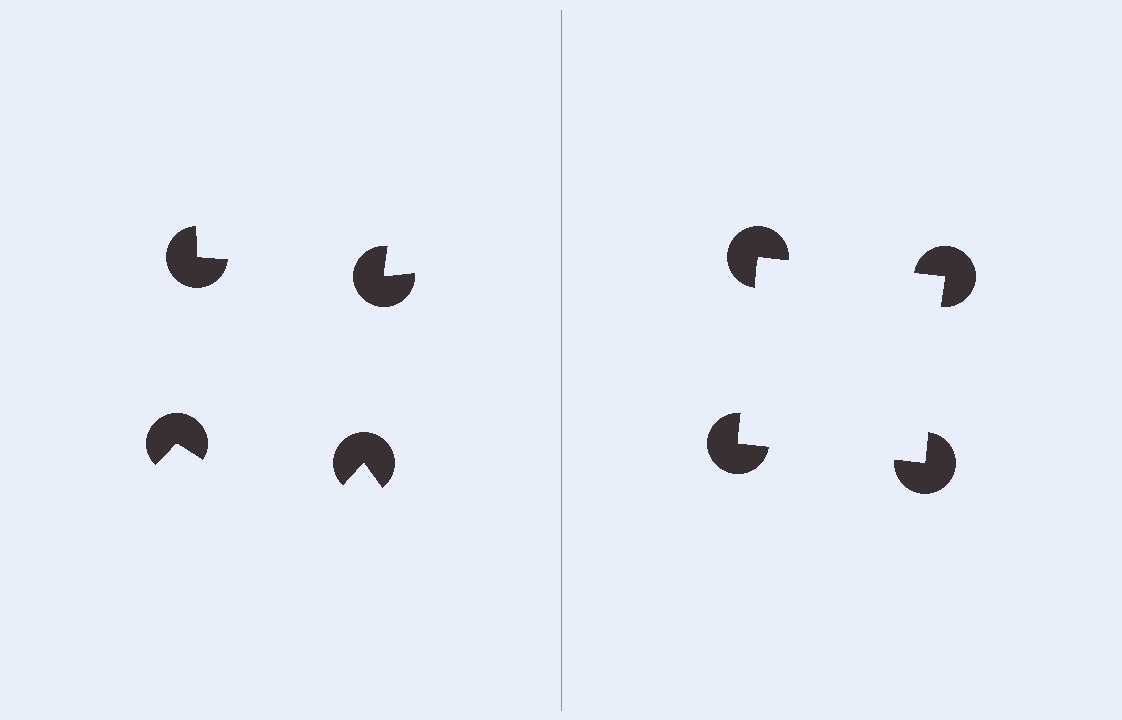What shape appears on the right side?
An illusory square.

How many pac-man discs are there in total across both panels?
8 — 4 on each side.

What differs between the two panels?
The pac-man discs are positioned identically on both sides; only the wedge orientations differ. On the right they align to a square; on the left they are misaligned.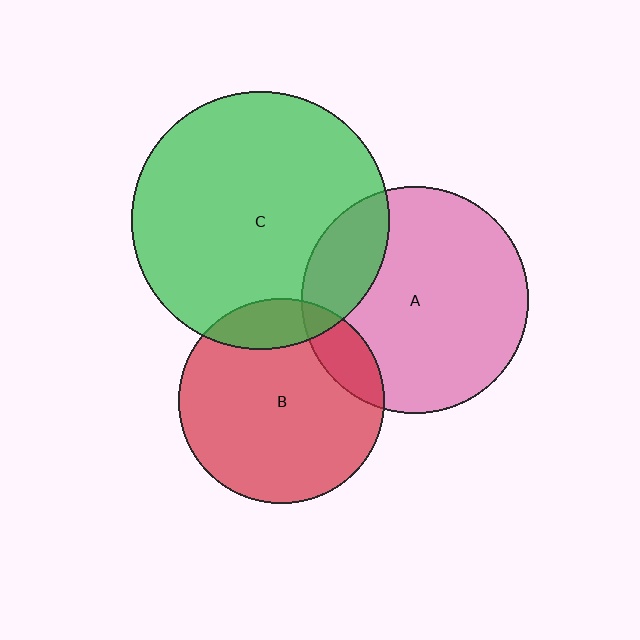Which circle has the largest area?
Circle C (green).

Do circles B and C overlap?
Yes.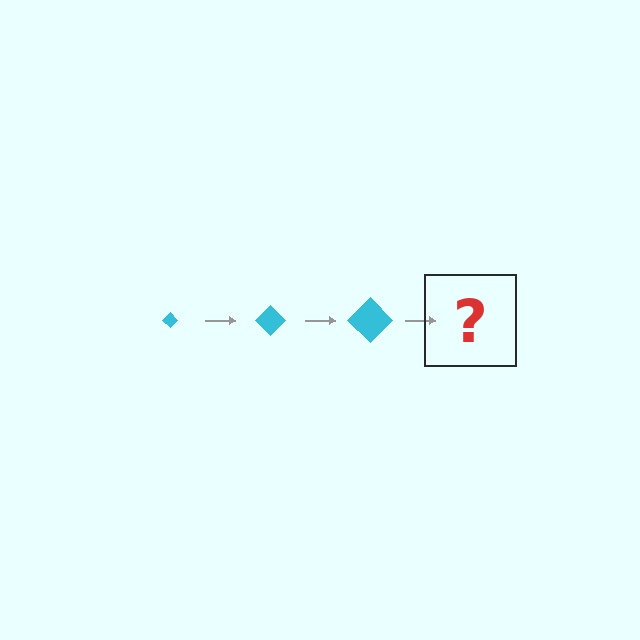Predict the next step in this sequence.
The next step is a cyan diamond, larger than the previous one.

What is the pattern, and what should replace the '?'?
The pattern is that the diamond gets progressively larger each step. The '?' should be a cyan diamond, larger than the previous one.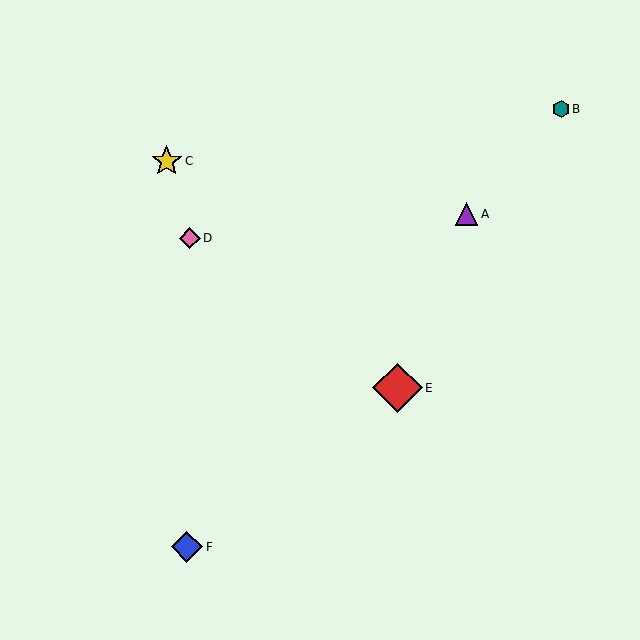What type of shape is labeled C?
Shape C is a yellow star.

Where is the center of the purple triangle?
The center of the purple triangle is at (467, 214).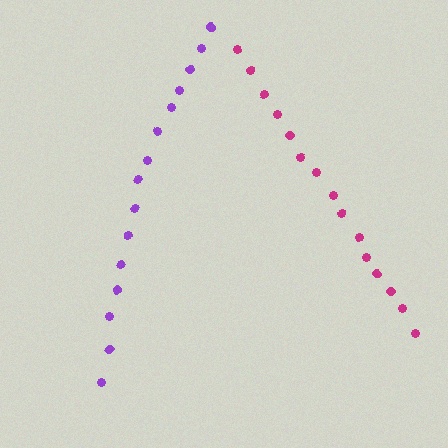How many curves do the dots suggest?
There are 2 distinct paths.